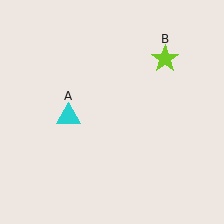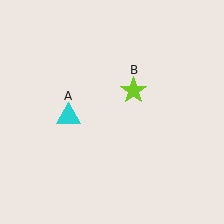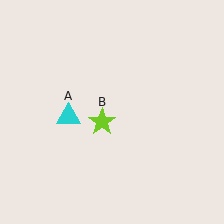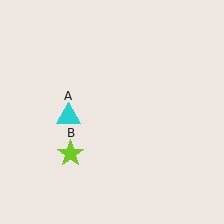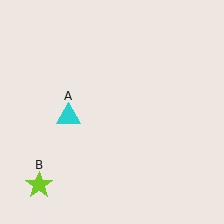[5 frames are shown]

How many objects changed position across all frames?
1 object changed position: lime star (object B).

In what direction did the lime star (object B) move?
The lime star (object B) moved down and to the left.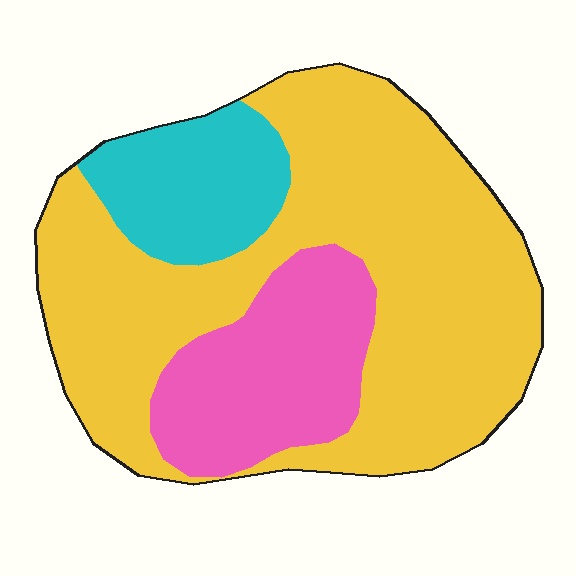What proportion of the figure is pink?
Pink covers about 20% of the figure.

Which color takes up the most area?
Yellow, at roughly 65%.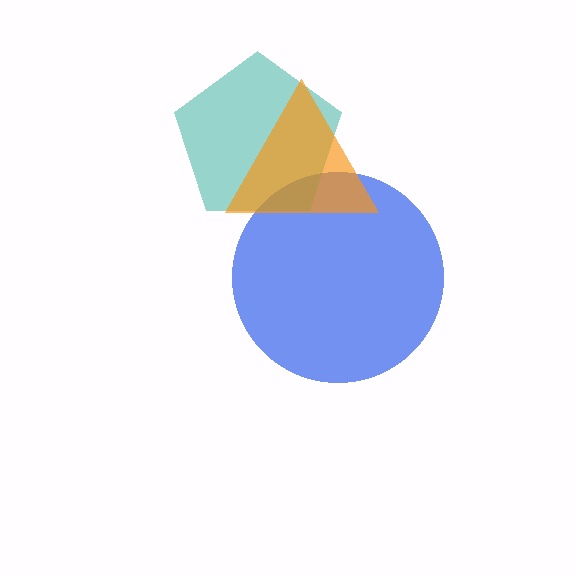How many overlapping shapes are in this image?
There are 3 overlapping shapes in the image.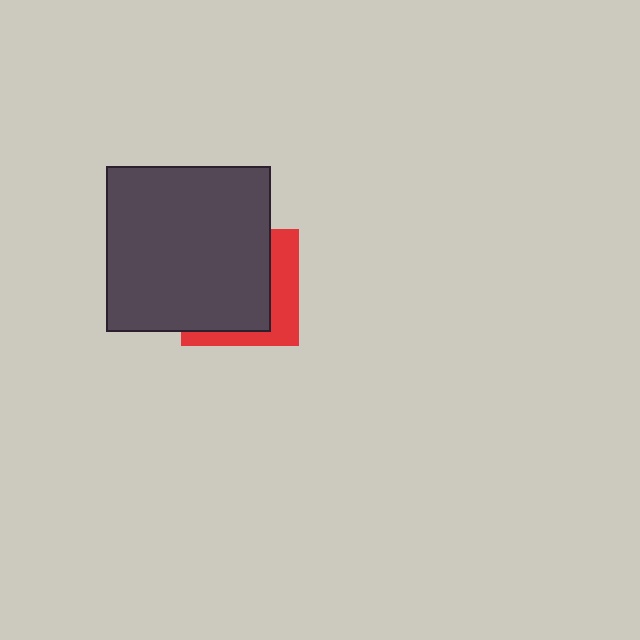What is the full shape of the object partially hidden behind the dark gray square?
The partially hidden object is a red square.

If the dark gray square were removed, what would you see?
You would see the complete red square.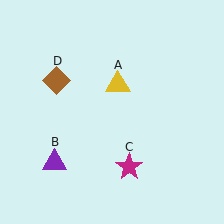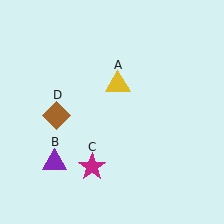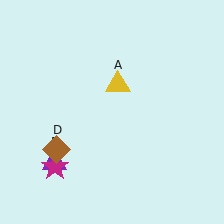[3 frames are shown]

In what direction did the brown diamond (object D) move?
The brown diamond (object D) moved down.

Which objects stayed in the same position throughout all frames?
Yellow triangle (object A) and purple triangle (object B) remained stationary.